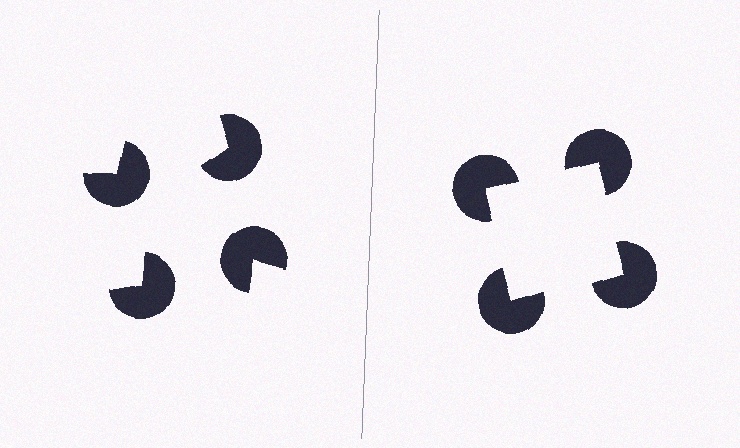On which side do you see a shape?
An illusory square appears on the right side. On the left side the wedge cuts are rotated, so no coherent shape forms.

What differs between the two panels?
The pac-man discs are positioned identically on both sides; only the wedge orientations differ. On the right they align to a square; on the left they are misaligned.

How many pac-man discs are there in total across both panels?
8 — 4 on each side.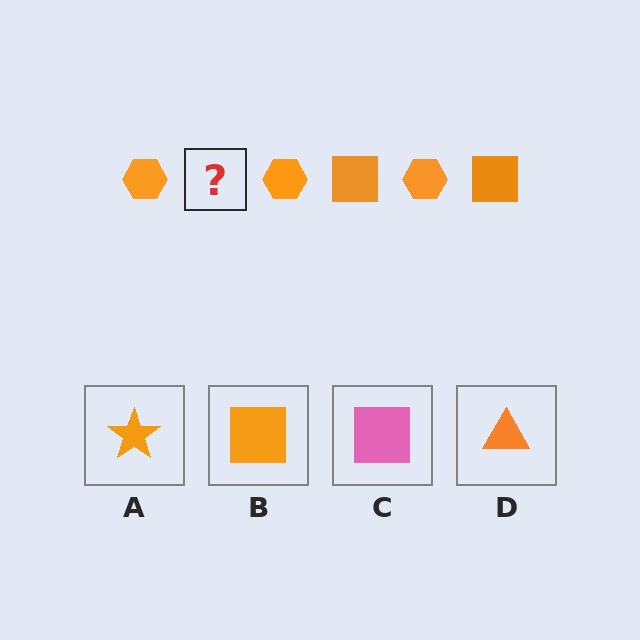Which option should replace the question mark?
Option B.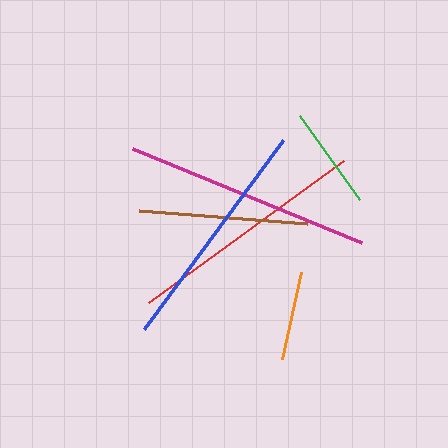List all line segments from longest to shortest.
From longest to shortest: magenta, red, blue, brown, green, orange.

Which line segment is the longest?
The magenta line is the longest at approximately 247 pixels.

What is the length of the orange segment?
The orange segment is approximately 89 pixels long.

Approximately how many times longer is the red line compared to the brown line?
The red line is approximately 1.4 times the length of the brown line.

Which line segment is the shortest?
The orange line is the shortest at approximately 89 pixels.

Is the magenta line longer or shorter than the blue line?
The magenta line is longer than the blue line.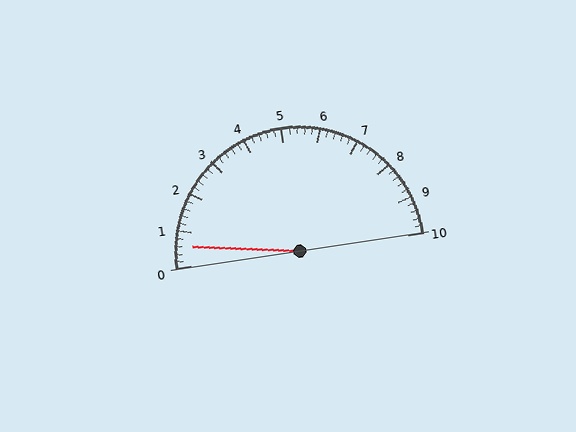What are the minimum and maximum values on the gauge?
The gauge ranges from 0 to 10.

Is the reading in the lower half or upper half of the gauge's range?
The reading is in the lower half of the range (0 to 10).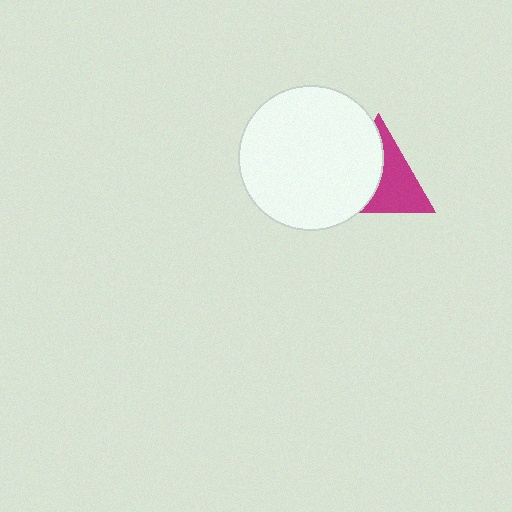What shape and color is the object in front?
The object in front is a white circle.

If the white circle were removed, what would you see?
You would see the complete magenta triangle.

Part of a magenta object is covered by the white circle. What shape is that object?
It is a triangle.